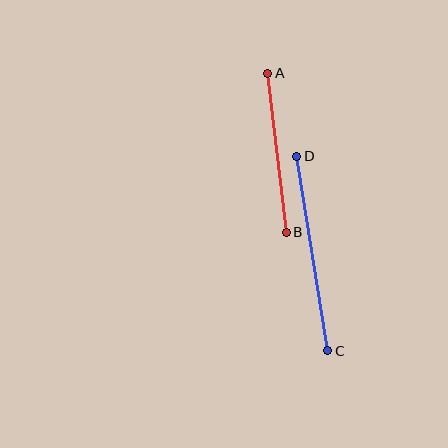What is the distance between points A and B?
The distance is approximately 160 pixels.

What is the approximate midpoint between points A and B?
The midpoint is at approximately (277, 153) pixels.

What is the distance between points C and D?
The distance is approximately 197 pixels.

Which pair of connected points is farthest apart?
Points C and D are farthest apart.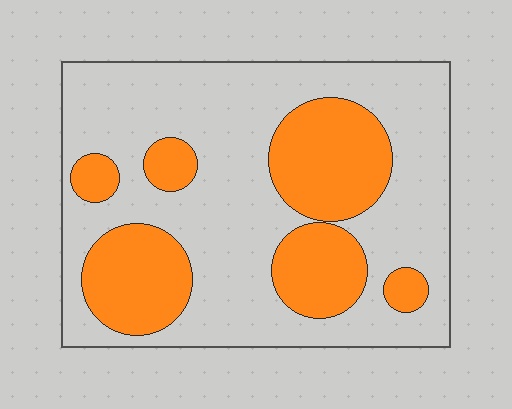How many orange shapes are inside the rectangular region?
6.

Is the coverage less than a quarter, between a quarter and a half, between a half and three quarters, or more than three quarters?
Between a quarter and a half.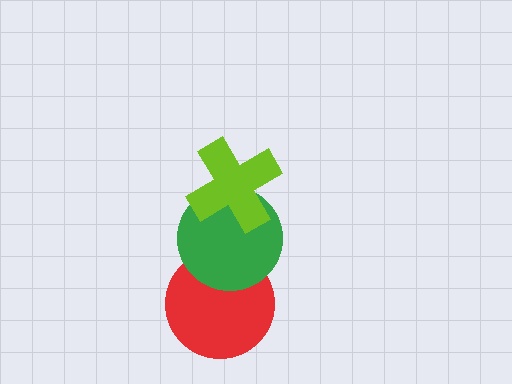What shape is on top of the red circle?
The green circle is on top of the red circle.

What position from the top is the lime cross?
The lime cross is 1st from the top.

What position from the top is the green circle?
The green circle is 2nd from the top.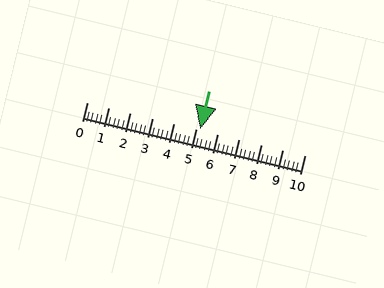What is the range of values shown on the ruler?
The ruler shows values from 0 to 10.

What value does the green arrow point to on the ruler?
The green arrow points to approximately 5.2.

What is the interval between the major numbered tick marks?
The major tick marks are spaced 1 units apart.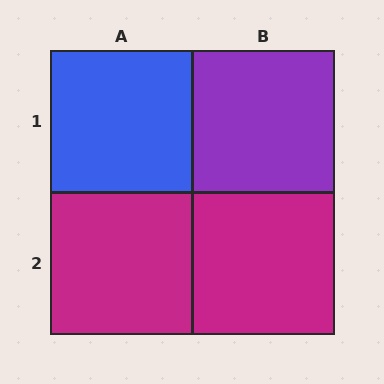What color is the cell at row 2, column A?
Magenta.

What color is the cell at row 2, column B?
Magenta.